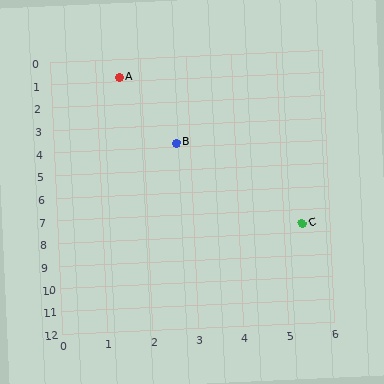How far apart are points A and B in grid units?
Points A and B are about 3.2 grid units apart.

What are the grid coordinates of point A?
Point A is at approximately (1.5, 0.8).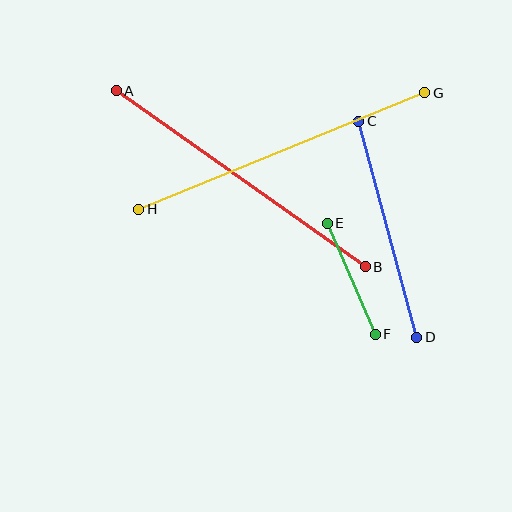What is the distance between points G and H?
The distance is approximately 309 pixels.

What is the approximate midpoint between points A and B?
The midpoint is at approximately (241, 179) pixels.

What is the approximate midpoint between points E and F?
The midpoint is at approximately (351, 279) pixels.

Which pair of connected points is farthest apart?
Points G and H are farthest apart.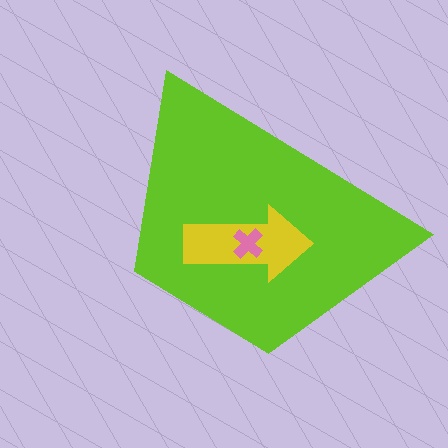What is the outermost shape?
The lime trapezoid.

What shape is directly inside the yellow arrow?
The pink cross.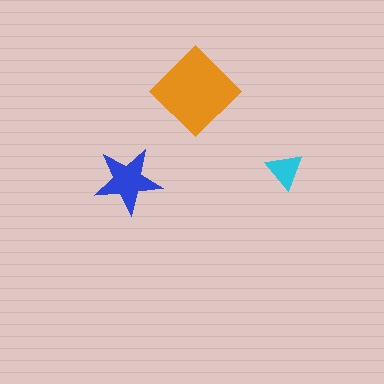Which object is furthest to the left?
The blue star is leftmost.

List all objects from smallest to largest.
The cyan triangle, the blue star, the orange diamond.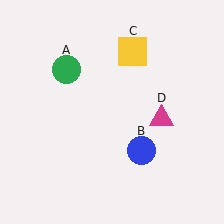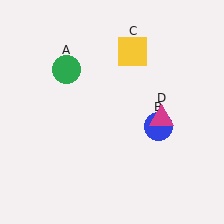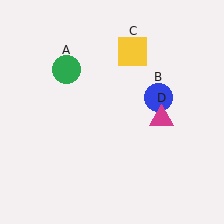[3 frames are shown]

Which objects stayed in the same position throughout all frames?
Green circle (object A) and yellow square (object C) and magenta triangle (object D) remained stationary.